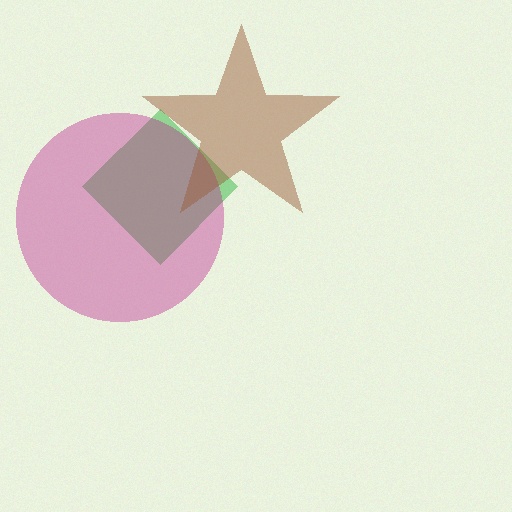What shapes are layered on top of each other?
The layered shapes are: a green diamond, a magenta circle, a brown star.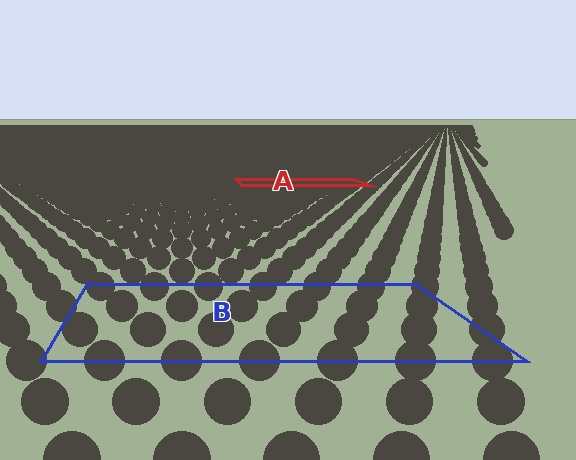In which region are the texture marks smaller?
The texture marks are smaller in region A, because it is farther away.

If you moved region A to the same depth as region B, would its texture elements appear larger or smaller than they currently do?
They would appear larger. At a closer depth, the same texture elements are projected at a bigger on-screen size.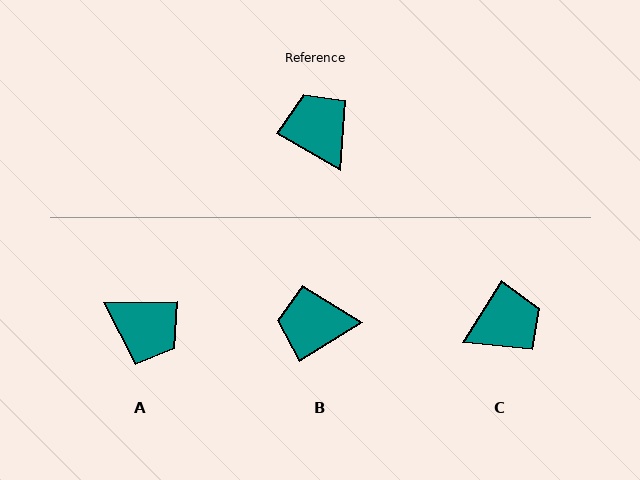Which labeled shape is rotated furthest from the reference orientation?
A, about 149 degrees away.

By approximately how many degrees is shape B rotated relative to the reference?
Approximately 62 degrees counter-clockwise.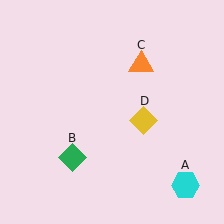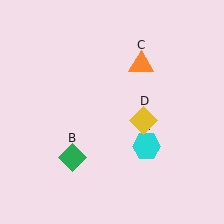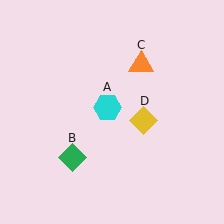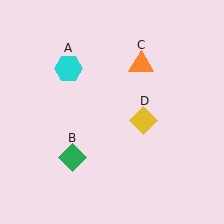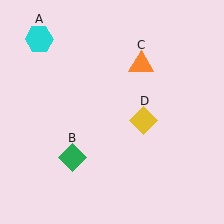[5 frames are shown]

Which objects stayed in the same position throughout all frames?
Green diamond (object B) and orange triangle (object C) and yellow diamond (object D) remained stationary.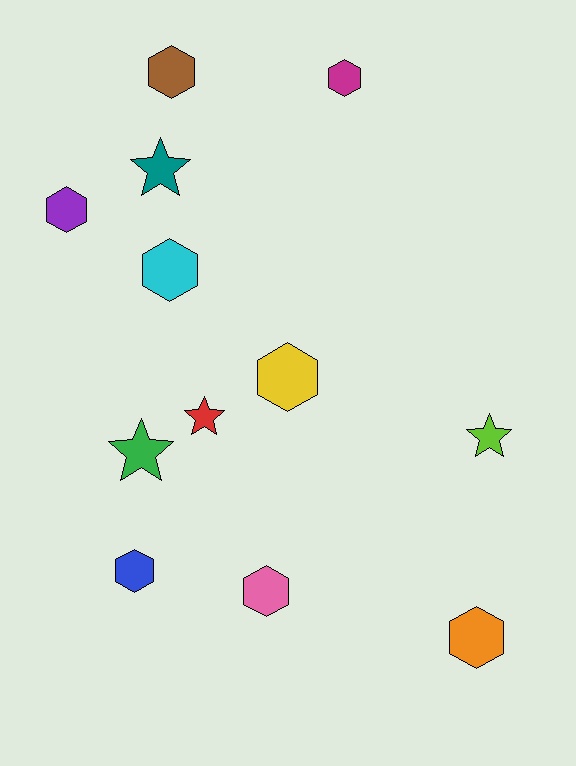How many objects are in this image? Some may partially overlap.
There are 12 objects.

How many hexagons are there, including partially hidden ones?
There are 8 hexagons.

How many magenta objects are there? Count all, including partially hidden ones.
There is 1 magenta object.